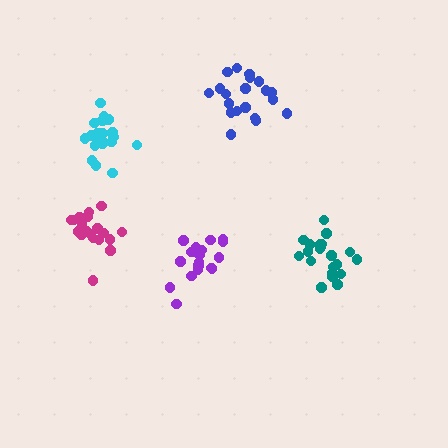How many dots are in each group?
Group 1: 18 dots, Group 2: 20 dots, Group 3: 21 dots, Group 4: 20 dots, Group 5: 19 dots (98 total).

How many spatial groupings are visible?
There are 5 spatial groupings.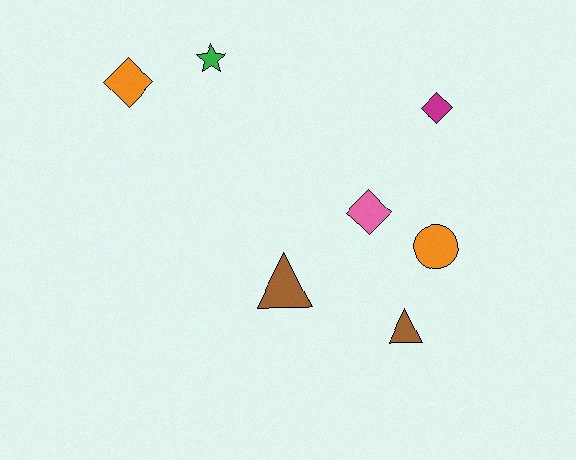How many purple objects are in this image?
There are no purple objects.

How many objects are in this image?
There are 7 objects.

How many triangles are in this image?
There are 2 triangles.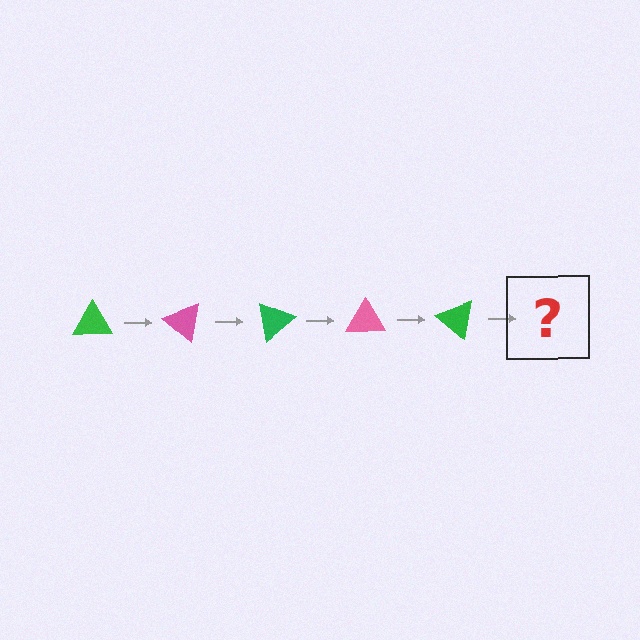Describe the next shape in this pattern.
It should be a pink triangle, rotated 200 degrees from the start.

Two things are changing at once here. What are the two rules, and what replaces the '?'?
The two rules are that it rotates 40 degrees each step and the color cycles through green and pink. The '?' should be a pink triangle, rotated 200 degrees from the start.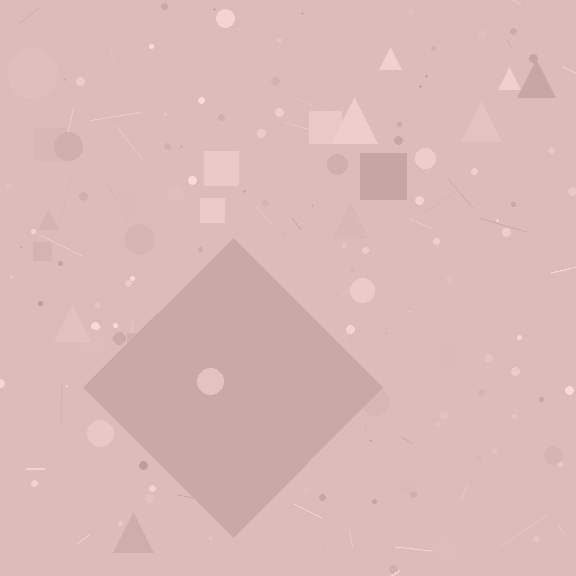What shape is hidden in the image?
A diamond is hidden in the image.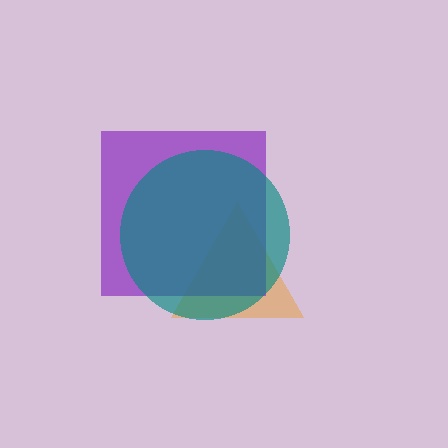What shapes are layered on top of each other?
The layered shapes are: an orange triangle, a purple square, a teal circle.